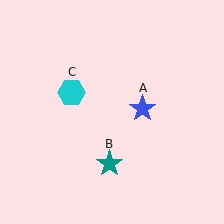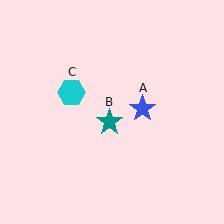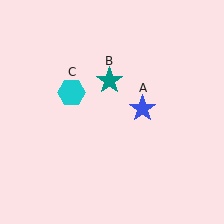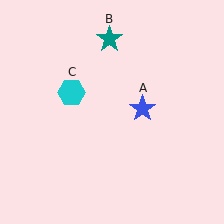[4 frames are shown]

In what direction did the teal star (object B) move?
The teal star (object B) moved up.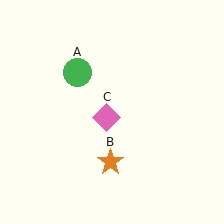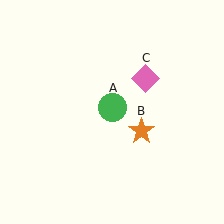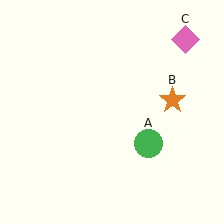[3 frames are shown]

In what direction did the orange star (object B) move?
The orange star (object B) moved up and to the right.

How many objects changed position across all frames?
3 objects changed position: green circle (object A), orange star (object B), pink diamond (object C).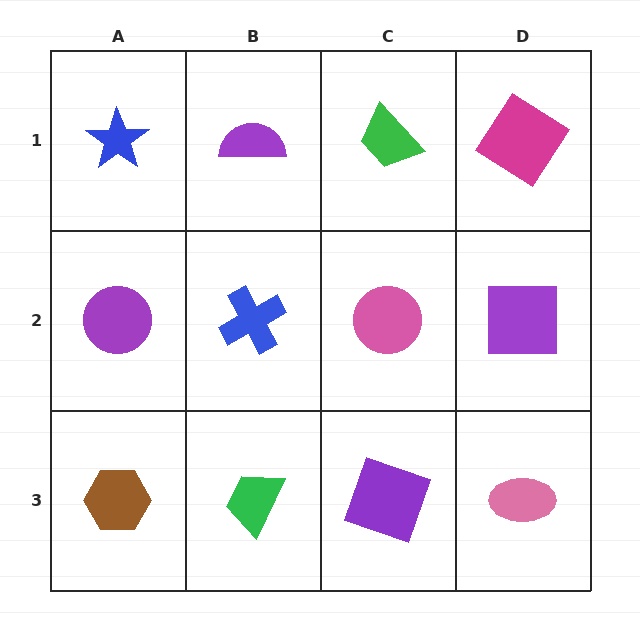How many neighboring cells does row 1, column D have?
2.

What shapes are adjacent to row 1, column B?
A blue cross (row 2, column B), a blue star (row 1, column A), a green trapezoid (row 1, column C).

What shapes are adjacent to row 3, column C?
A pink circle (row 2, column C), a green trapezoid (row 3, column B), a pink ellipse (row 3, column D).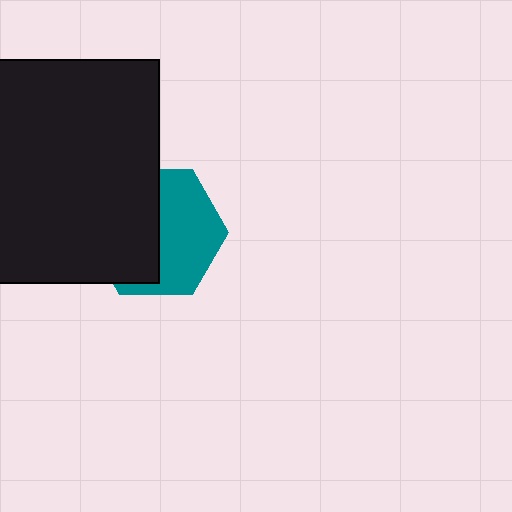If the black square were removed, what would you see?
You would see the complete teal hexagon.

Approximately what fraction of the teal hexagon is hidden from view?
Roughly 49% of the teal hexagon is hidden behind the black square.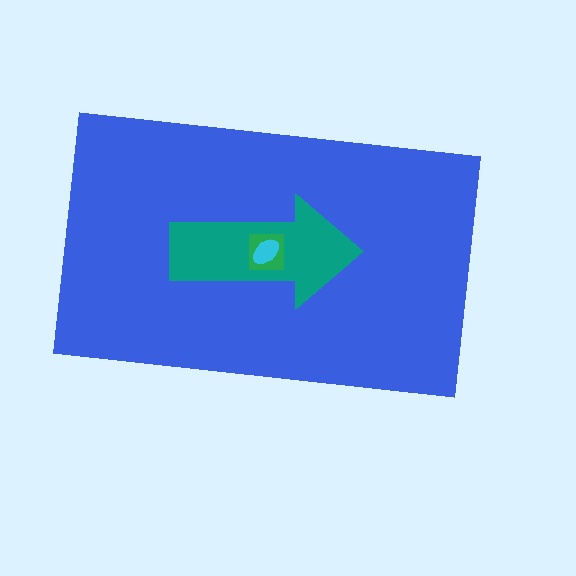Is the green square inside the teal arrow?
Yes.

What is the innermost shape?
The cyan ellipse.